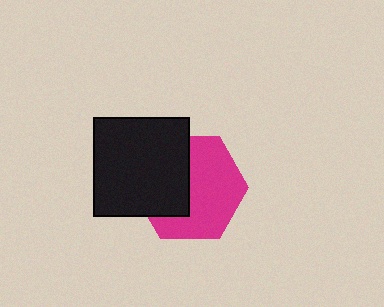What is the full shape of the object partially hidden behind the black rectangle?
The partially hidden object is a magenta hexagon.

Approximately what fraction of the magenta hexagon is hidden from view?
Roughly 41% of the magenta hexagon is hidden behind the black rectangle.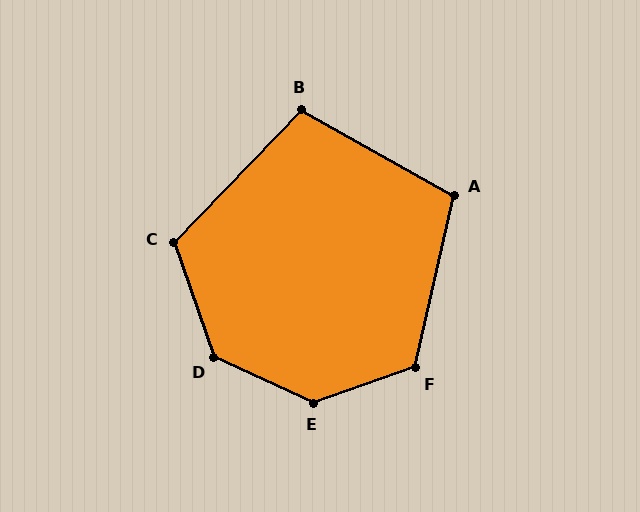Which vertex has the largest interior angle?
E, at approximately 137 degrees.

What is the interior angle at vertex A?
Approximately 107 degrees (obtuse).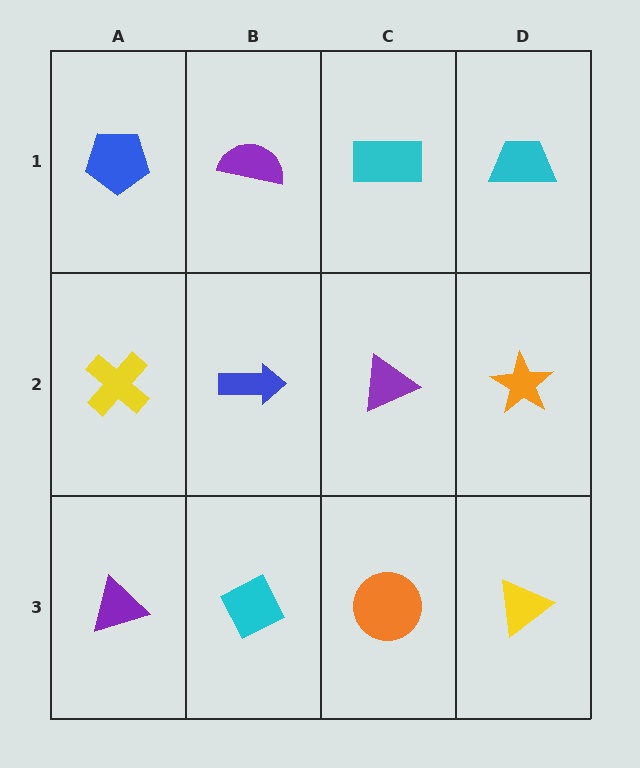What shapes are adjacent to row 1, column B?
A blue arrow (row 2, column B), a blue pentagon (row 1, column A), a cyan rectangle (row 1, column C).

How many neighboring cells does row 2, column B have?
4.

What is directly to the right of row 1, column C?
A cyan trapezoid.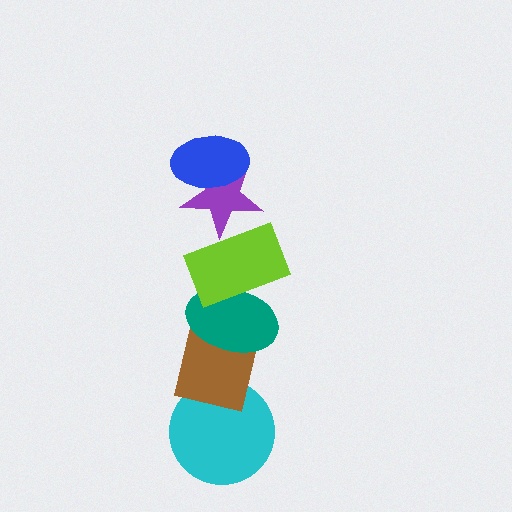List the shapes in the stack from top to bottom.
From top to bottom: the blue ellipse, the purple star, the lime rectangle, the teal ellipse, the brown square, the cyan circle.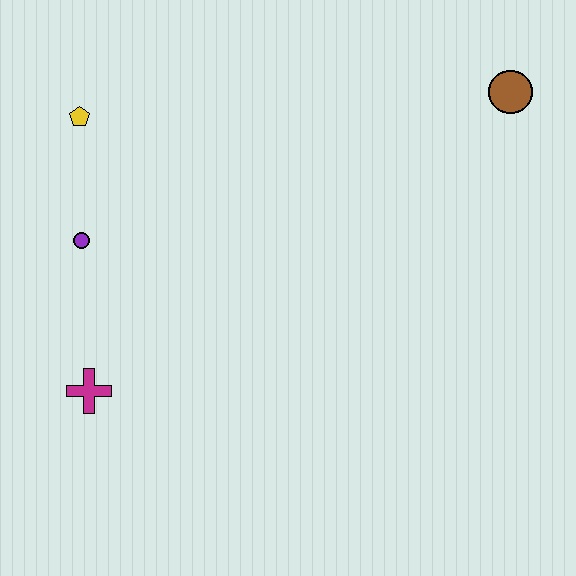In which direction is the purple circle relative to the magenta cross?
The purple circle is above the magenta cross.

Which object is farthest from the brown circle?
The magenta cross is farthest from the brown circle.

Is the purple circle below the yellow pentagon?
Yes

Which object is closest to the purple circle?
The yellow pentagon is closest to the purple circle.